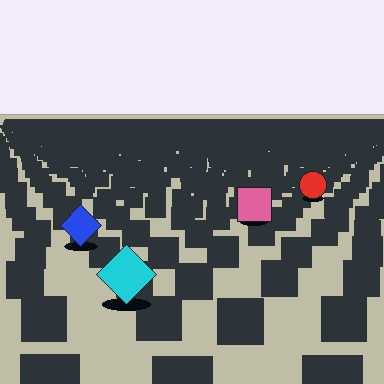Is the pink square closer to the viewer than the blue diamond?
No. The blue diamond is closer — you can tell from the texture gradient: the ground texture is coarser near it.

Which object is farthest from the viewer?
The red circle is farthest from the viewer. It appears smaller and the ground texture around it is denser.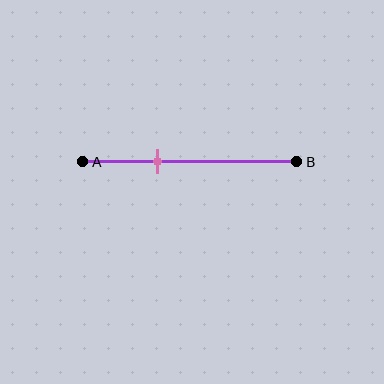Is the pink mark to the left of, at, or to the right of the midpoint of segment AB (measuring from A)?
The pink mark is to the left of the midpoint of segment AB.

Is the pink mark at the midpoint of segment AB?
No, the mark is at about 35% from A, not at the 50% midpoint.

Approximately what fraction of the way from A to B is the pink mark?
The pink mark is approximately 35% of the way from A to B.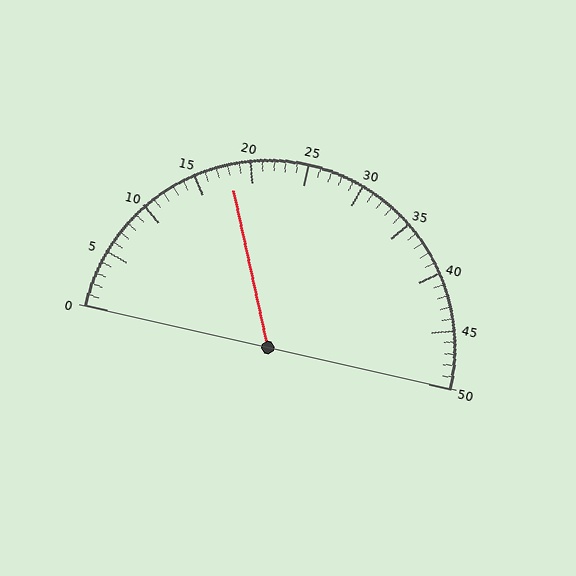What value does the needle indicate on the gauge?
The needle indicates approximately 18.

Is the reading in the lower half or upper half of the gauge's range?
The reading is in the lower half of the range (0 to 50).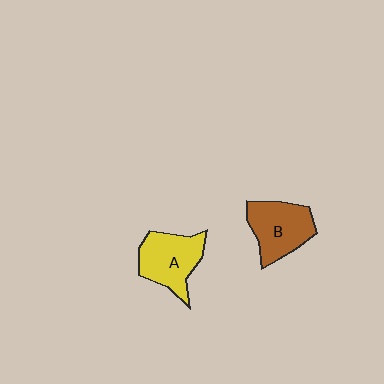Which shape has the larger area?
Shape A (yellow).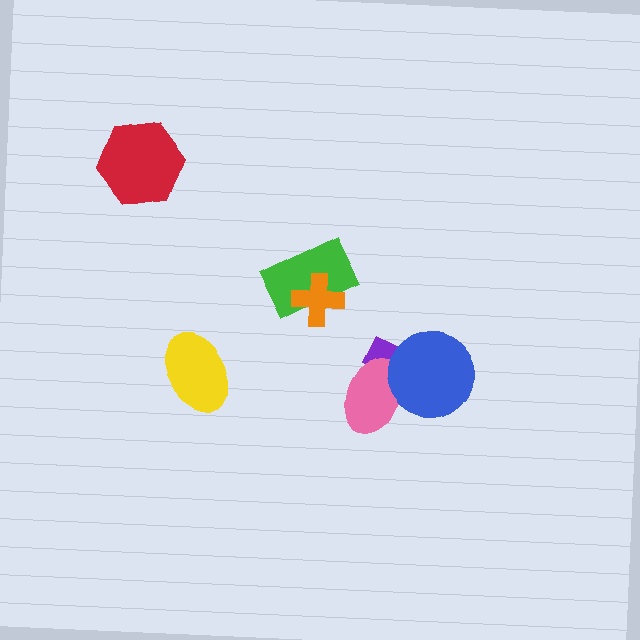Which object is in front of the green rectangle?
The orange cross is in front of the green rectangle.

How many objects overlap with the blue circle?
2 objects overlap with the blue circle.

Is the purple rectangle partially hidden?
Yes, it is partially covered by another shape.